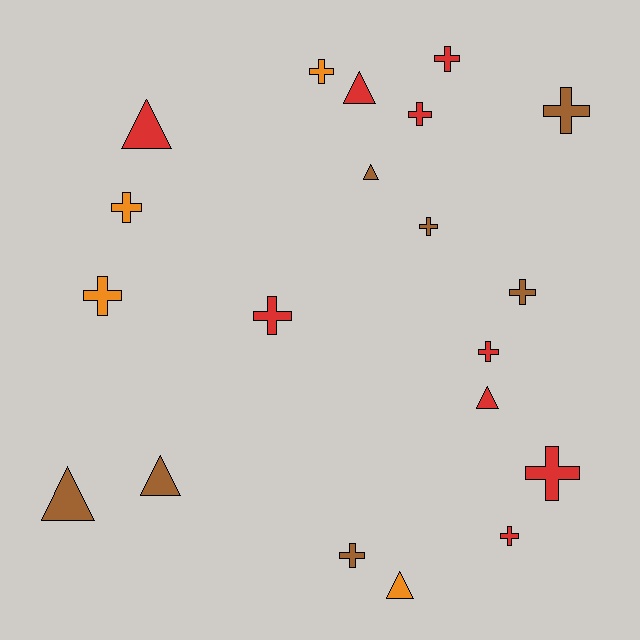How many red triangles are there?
There are 3 red triangles.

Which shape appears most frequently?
Cross, with 13 objects.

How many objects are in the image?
There are 20 objects.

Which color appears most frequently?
Red, with 9 objects.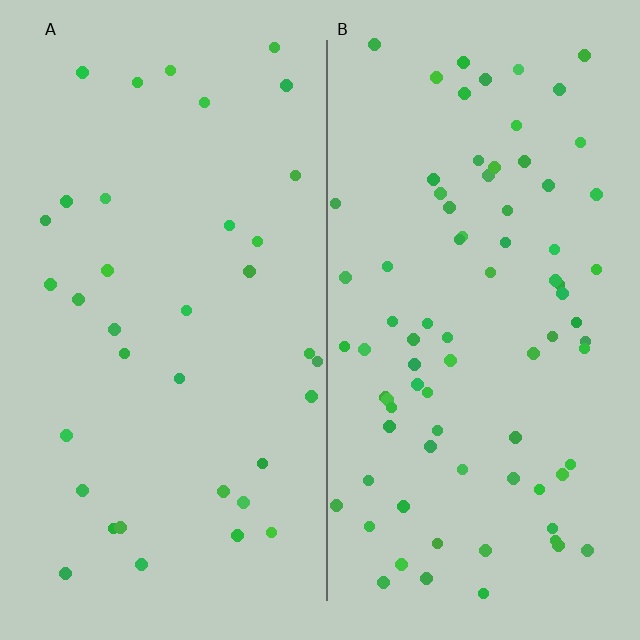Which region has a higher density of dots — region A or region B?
B (the right).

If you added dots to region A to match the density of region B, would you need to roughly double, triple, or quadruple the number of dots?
Approximately double.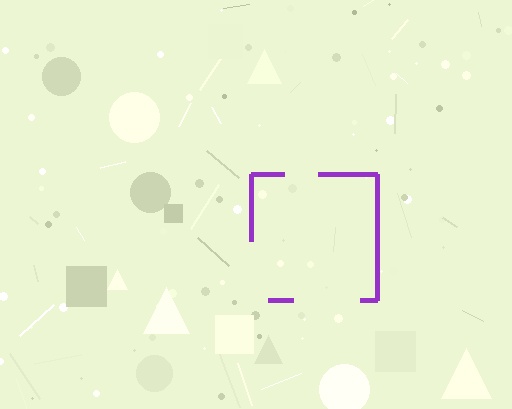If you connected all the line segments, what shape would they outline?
They would outline a square.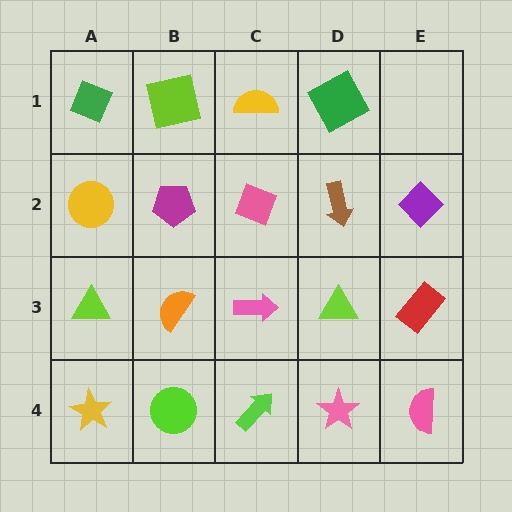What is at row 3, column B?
An orange semicircle.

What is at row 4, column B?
A lime circle.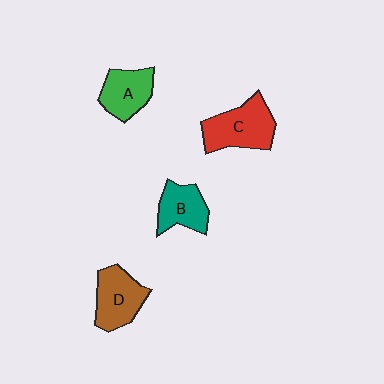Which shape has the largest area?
Shape C (red).